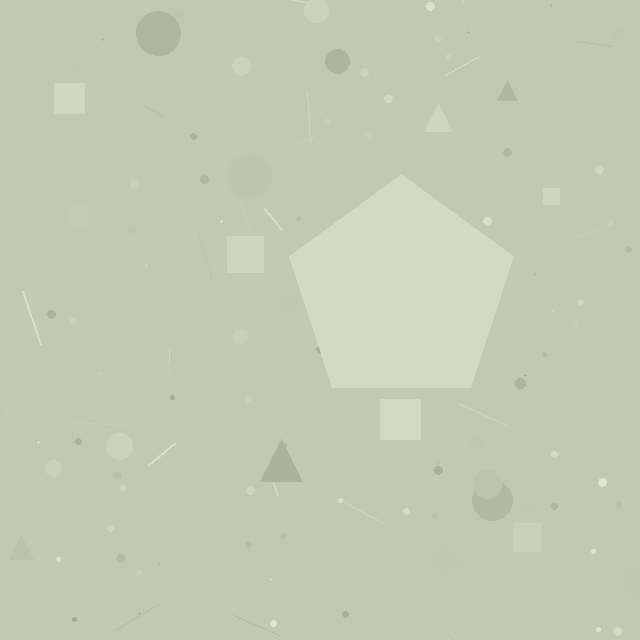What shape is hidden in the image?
A pentagon is hidden in the image.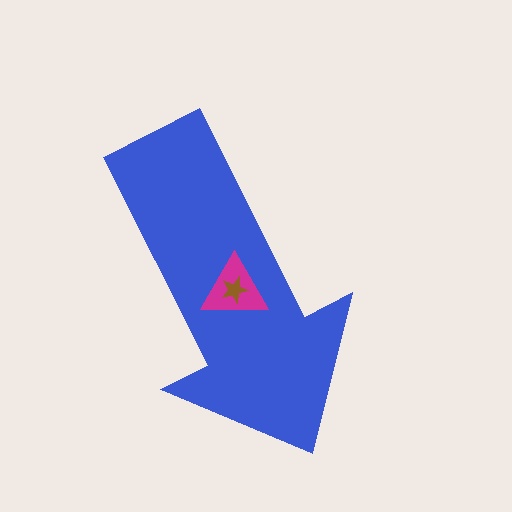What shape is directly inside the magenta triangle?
The brown star.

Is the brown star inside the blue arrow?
Yes.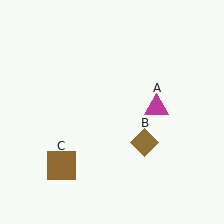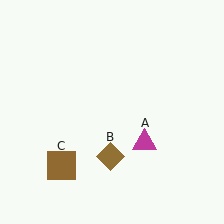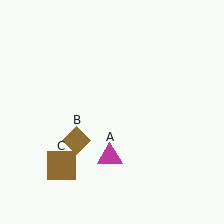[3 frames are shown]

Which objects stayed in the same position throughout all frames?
Brown square (object C) remained stationary.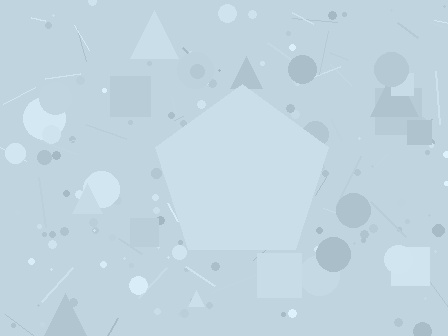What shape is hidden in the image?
A pentagon is hidden in the image.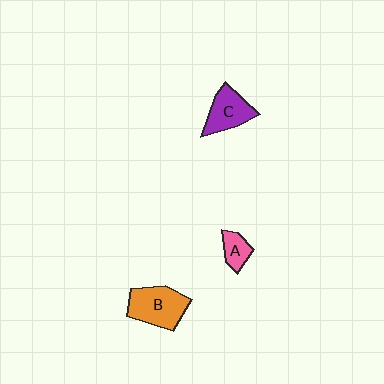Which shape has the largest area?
Shape B (orange).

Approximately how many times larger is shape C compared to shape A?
Approximately 1.9 times.